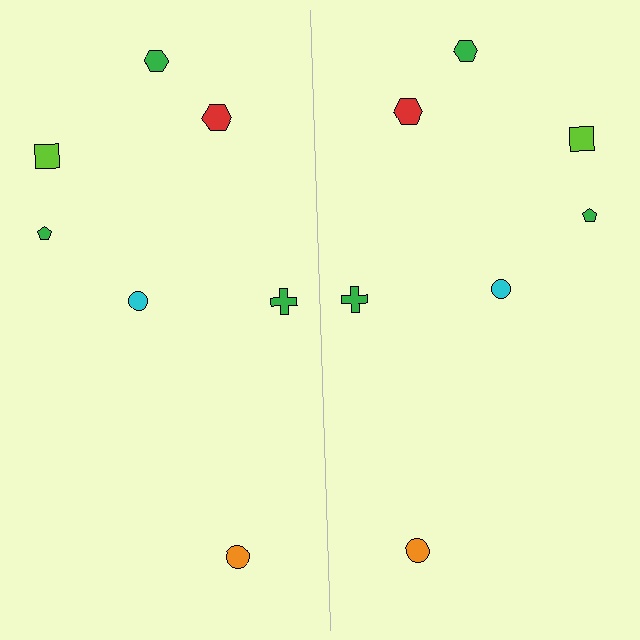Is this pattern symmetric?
Yes, this pattern has bilateral (reflection) symmetry.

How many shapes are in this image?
There are 14 shapes in this image.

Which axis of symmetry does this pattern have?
The pattern has a vertical axis of symmetry running through the center of the image.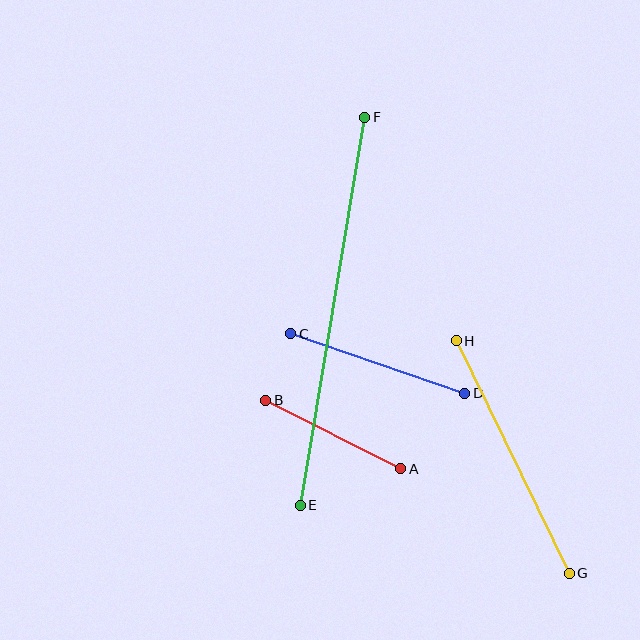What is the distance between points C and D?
The distance is approximately 184 pixels.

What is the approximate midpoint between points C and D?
The midpoint is at approximately (378, 363) pixels.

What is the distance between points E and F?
The distance is approximately 393 pixels.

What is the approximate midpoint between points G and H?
The midpoint is at approximately (513, 457) pixels.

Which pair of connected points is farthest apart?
Points E and F are farthest apart.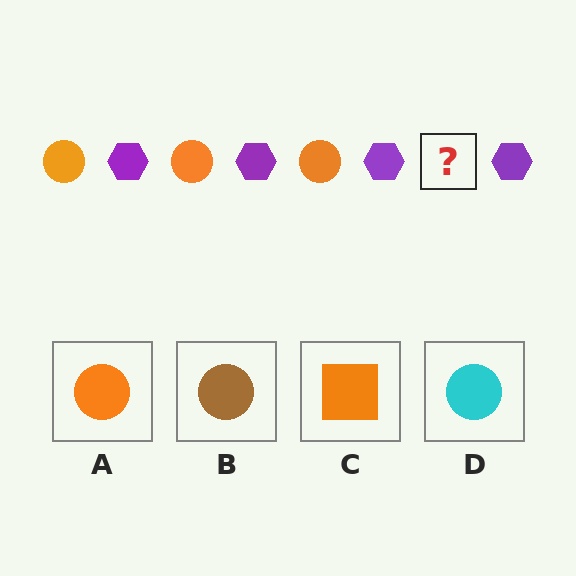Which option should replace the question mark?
Option A.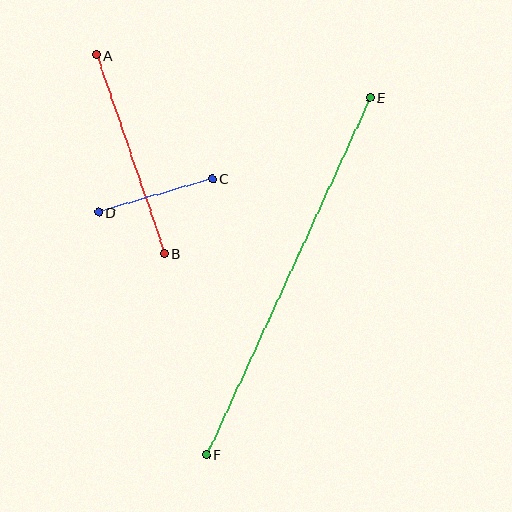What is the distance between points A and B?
The distance is approximately 210 pixels.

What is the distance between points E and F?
The distance is approximately 393 pixels.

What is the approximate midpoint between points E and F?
The midpoint is at approximately (288, 276) pixels.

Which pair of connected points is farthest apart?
Points E and F are farthest apart.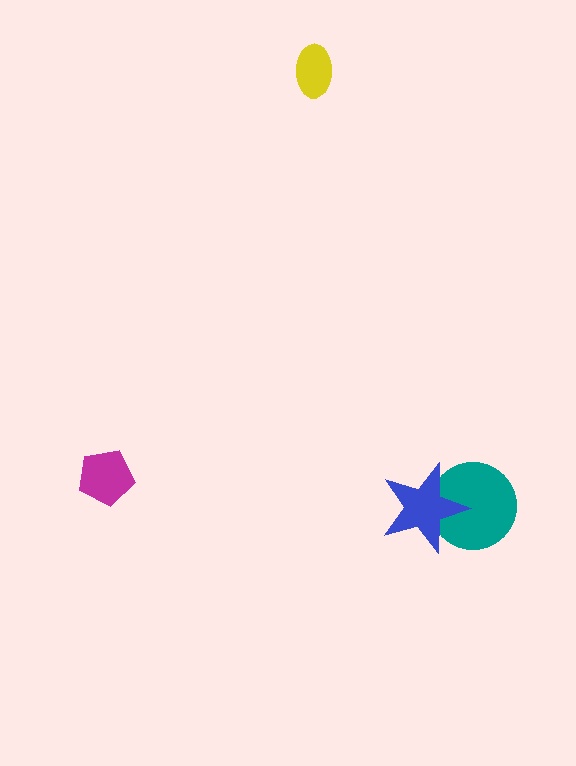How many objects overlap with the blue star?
1 object overlaps with the blue star.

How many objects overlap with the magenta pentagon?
0 objects overlap with the magenta pentagon.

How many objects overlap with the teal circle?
1 object overlaps with the teal circle.